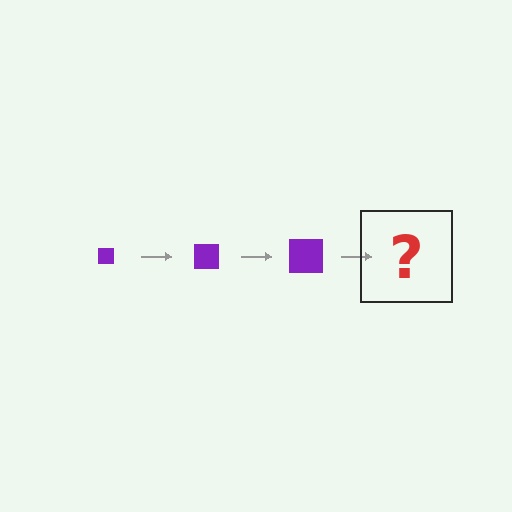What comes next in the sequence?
The next element should be a purple square, larger than the previous one.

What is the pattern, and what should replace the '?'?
The pattern is that the square gets progressively larger each step. The '?' should be a purple square, larger than the previous one.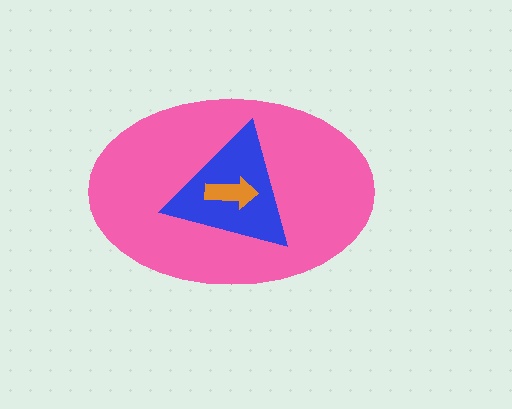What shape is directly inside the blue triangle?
The orange arrow.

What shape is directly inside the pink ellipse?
The blue triangle.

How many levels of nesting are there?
3.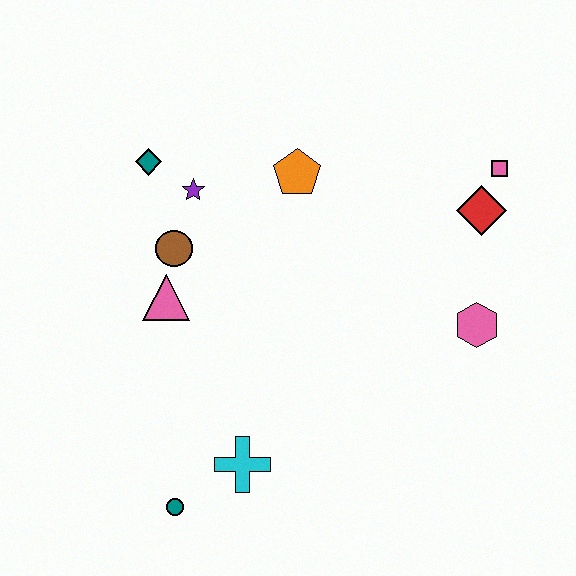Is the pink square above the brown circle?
Yes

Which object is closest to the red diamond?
The pink square is closest to the red diamond.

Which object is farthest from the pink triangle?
The pink square is farthest from the pink triangle.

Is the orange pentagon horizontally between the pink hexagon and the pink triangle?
Yes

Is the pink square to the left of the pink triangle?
No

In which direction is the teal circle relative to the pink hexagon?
The teal circle is to the left of the pink hexagon.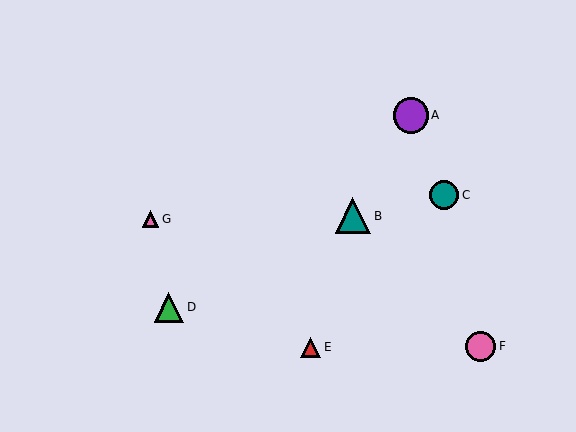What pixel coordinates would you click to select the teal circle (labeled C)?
Click at (444, 195) to select the teal circle C.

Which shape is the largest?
The teal triangle (labeled B) is the largest.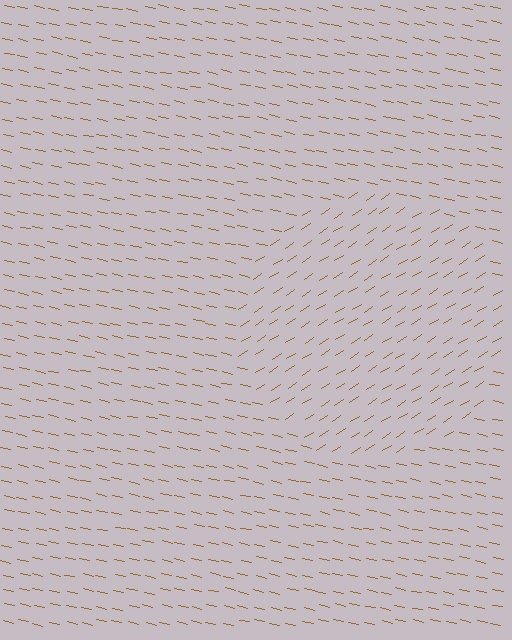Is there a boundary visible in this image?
Yes, there is a texture boundary formed by a change in line orientation.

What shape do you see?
I see a circle.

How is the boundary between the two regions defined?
The boundary is defined purely by a change in line orientation (approximately 45 degrees difference). All lines are the same color and thickness.